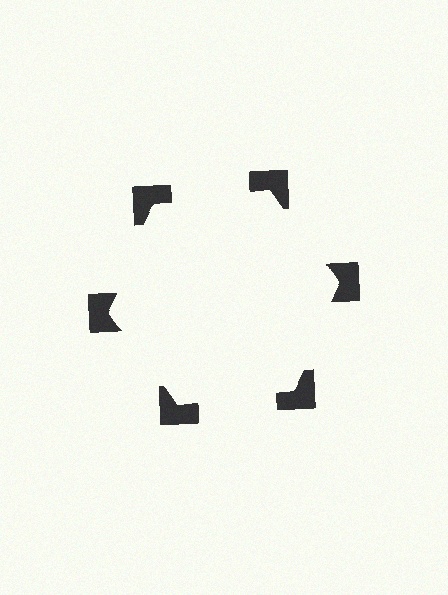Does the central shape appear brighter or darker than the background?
It typically appears slightly brighter than the background, even though no actual brightness change is drawn.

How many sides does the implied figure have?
6 sides.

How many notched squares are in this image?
There are 6 — one at each vertex of the illusory hexagon.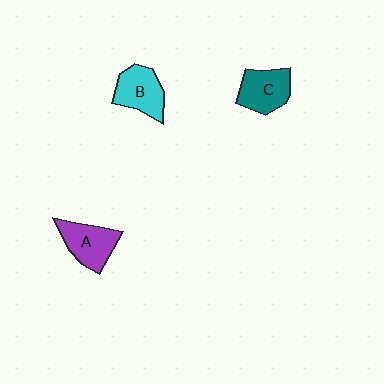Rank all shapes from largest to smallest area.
From largest to smallest: A (purple), B (cyan), C (teal).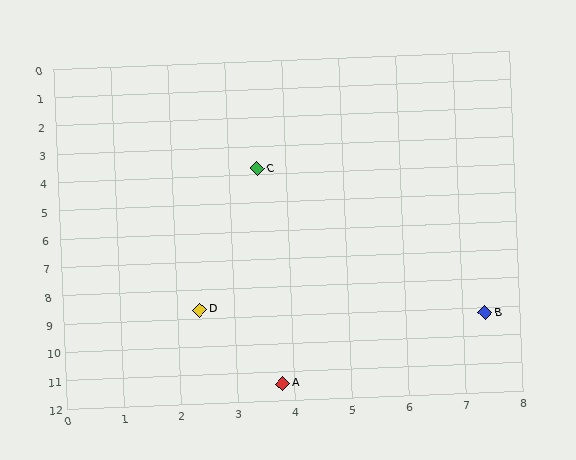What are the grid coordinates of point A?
Point A is at approximately (3.8, 11.4).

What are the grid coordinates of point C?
Point C is at approximately (3.5, 3.8).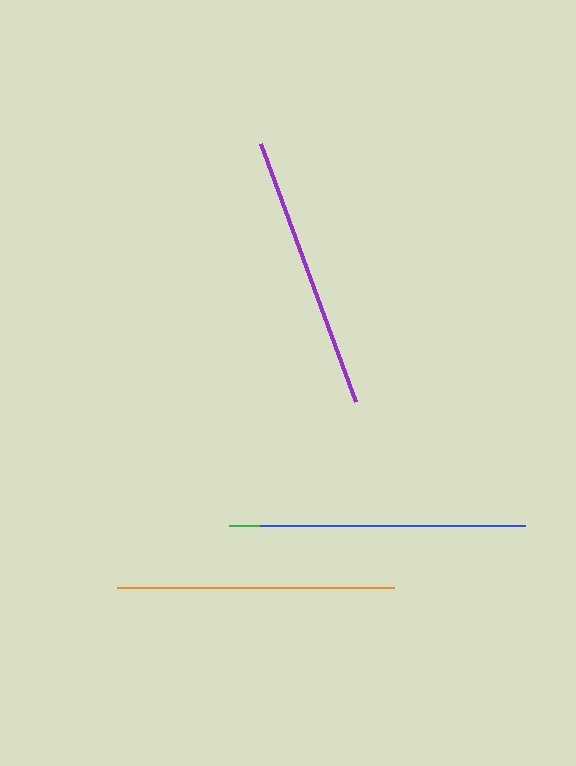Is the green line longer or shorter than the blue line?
The green line is longer than the blue line.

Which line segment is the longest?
The orange line is the longest at approximately 277 pixels.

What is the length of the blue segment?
The blue segment is approximately 265 pixels long.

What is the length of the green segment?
The green segment is approximately 277 pixels long.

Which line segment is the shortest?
The blue line is the shortest at approximately 265 pixels.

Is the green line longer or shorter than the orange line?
The orange line is longer than the green line.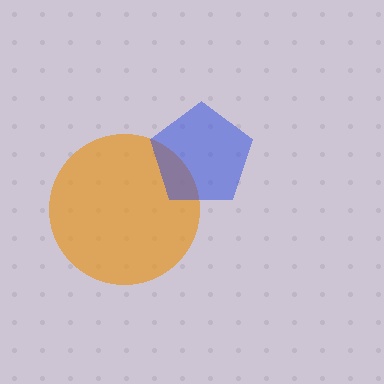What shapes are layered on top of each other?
The layered shapes are: an orange circle, a blue pentagon.